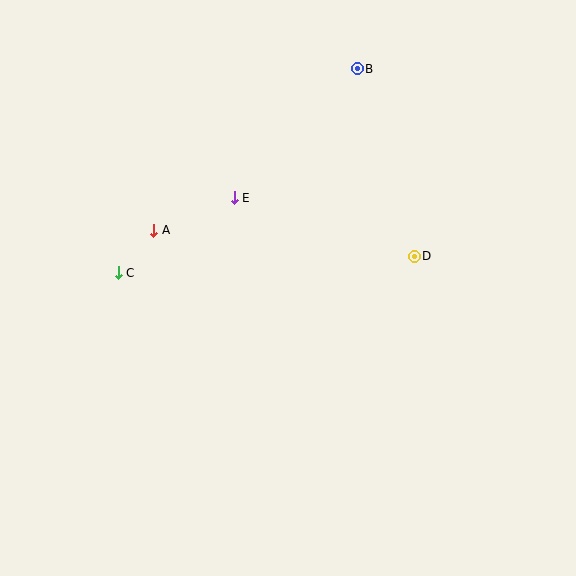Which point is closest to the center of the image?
Point E at (234, 198) is closest to the center.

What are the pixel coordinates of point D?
Point D is at (414, 256).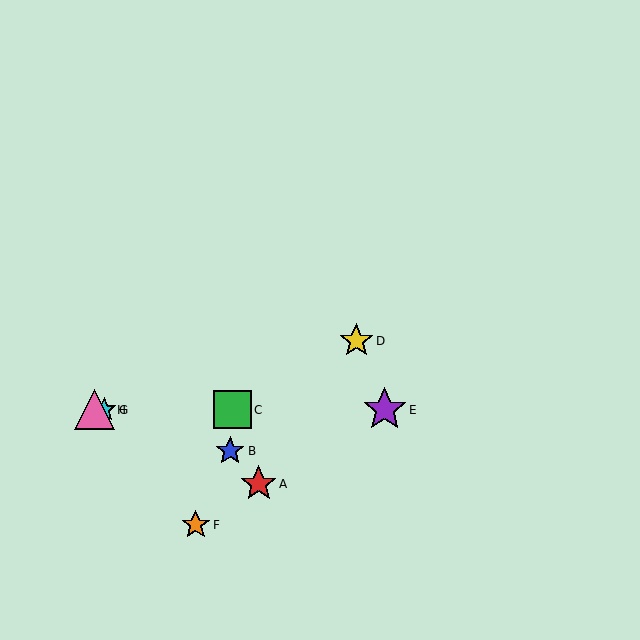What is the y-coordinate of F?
Object F is at y≈525.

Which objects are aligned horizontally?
Objects C, E, G, H are aligned horizontally.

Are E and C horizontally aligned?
Yes, both are at y≈410.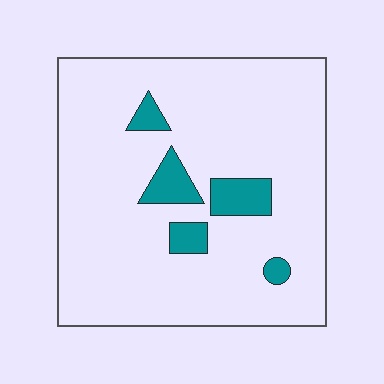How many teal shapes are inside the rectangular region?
5.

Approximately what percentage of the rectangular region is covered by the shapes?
Approximately 10%.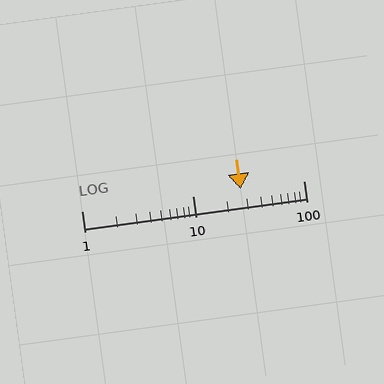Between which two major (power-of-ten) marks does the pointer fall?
The pointer is between 10 and 100.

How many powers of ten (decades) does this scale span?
The scale spans 2 decades, from 1 to 100.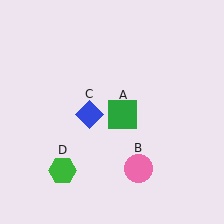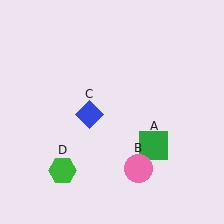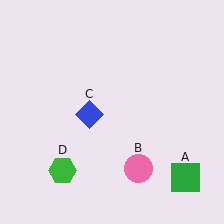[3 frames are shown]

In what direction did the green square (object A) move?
The green square (object A) moved down and to the right.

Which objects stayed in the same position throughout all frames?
Pink circle (object B) and blue diamond (object C) and green hexagon (object D) remained stationary.